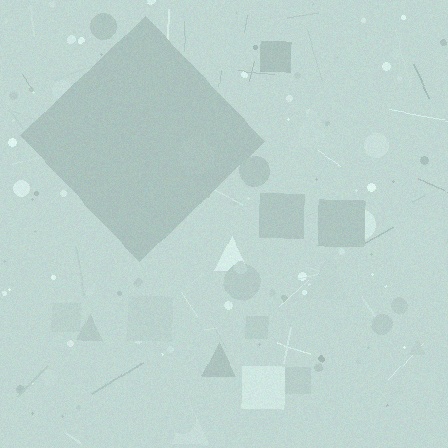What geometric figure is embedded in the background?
A diamond is embedded in the background.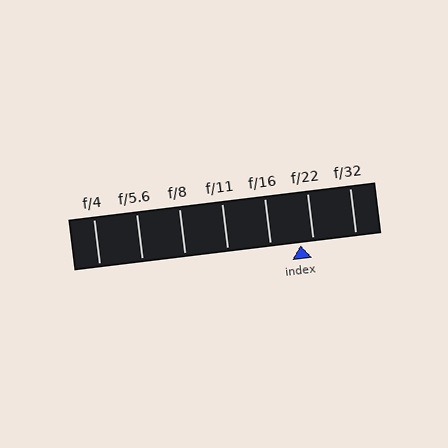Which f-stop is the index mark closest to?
The index mark is closest to f/22.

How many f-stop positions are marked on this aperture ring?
There are 7 f-stop positions marked.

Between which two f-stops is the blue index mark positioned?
The index mark is between f/16 and f/22.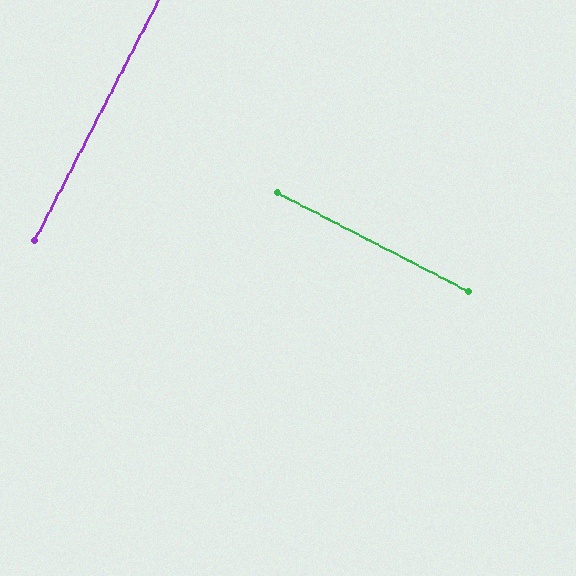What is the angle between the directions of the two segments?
Approximately 90 degrees.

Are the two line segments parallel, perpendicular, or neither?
Perpendicular — they meet at approximately 90°.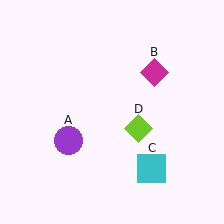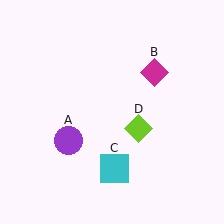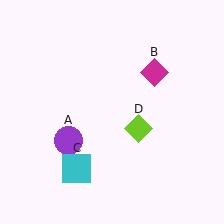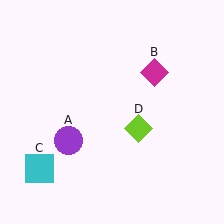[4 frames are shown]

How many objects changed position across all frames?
1 object changed position: cyan square (object C).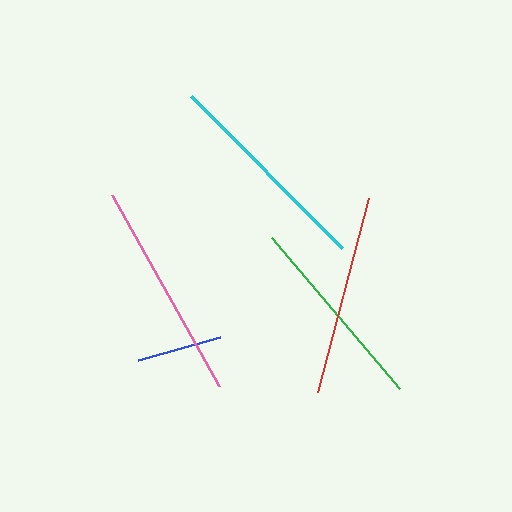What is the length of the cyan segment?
The cyan segment is approximately 214 pixels long.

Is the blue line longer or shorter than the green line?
The green line is longer than the blue line.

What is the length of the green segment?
The green segment is approximately 198 pixels long.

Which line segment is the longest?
The pink line is the longest at approximately 219 pixels.